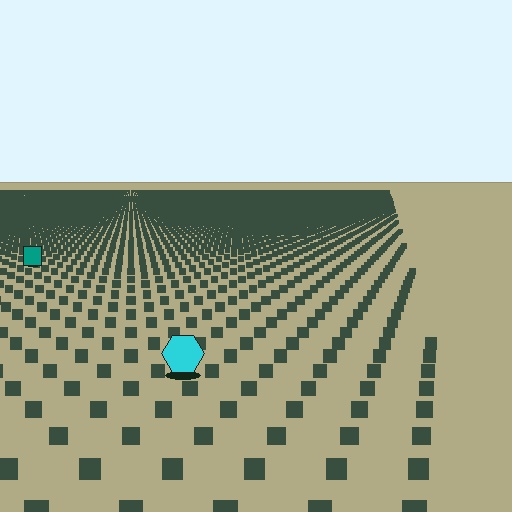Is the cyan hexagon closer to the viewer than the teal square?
Yes. The cyan hexagon is closer — you can tell from the texture gradient: the ground texture is coarser near it.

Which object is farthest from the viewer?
The teal square is farthest from the viewer. It appears smaller and the ground texture around it is denser.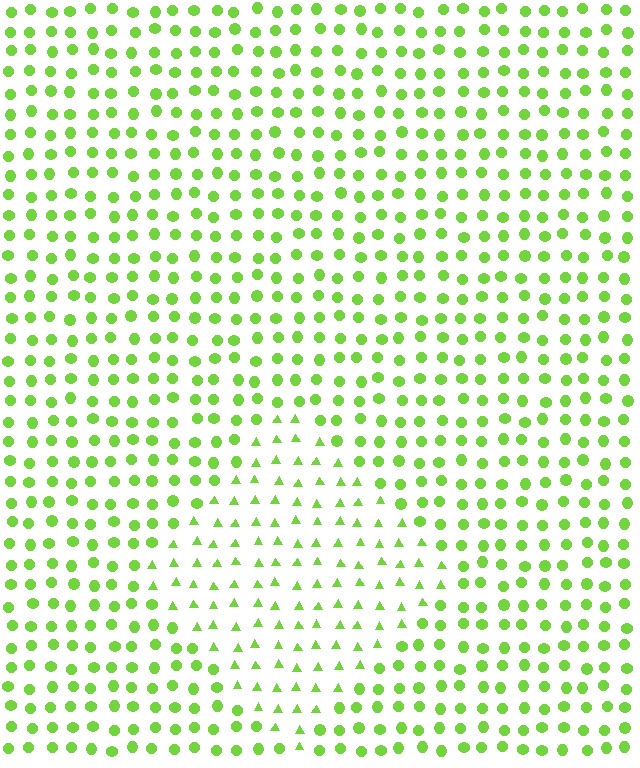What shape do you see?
I see a diamond.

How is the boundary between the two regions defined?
The boundary is defined by a change in element shape: triangles inside vs. circles outside. All elements share the same color and spacing.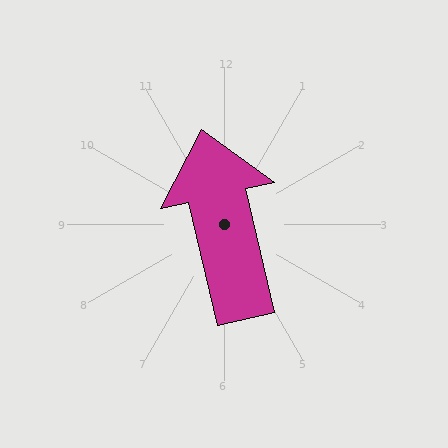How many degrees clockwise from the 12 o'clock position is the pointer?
Approximately 347 degrees.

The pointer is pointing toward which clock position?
Roughly 12 o'clock.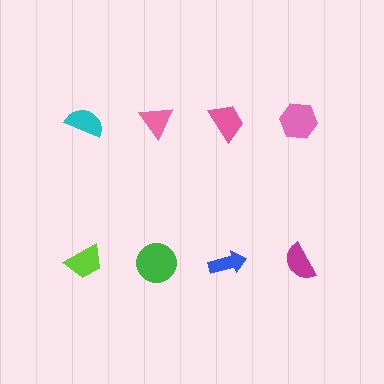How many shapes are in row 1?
4 shapes.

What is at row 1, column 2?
A pink triangle.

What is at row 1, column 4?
A pink hexagon.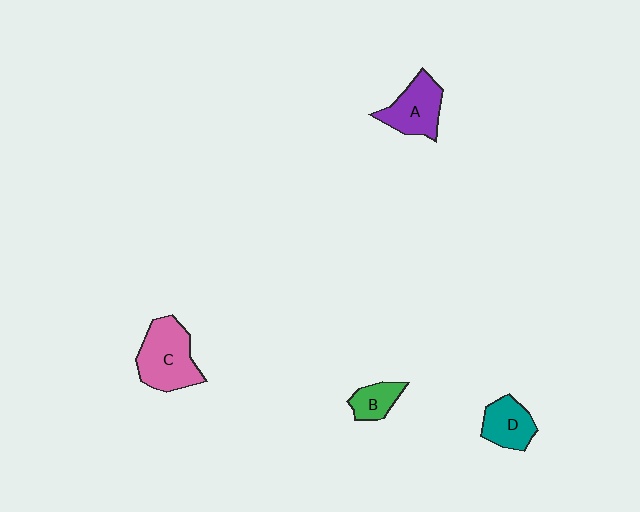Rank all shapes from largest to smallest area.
From largest to smallest: C (pink), A (purple), D (teal), B (green).